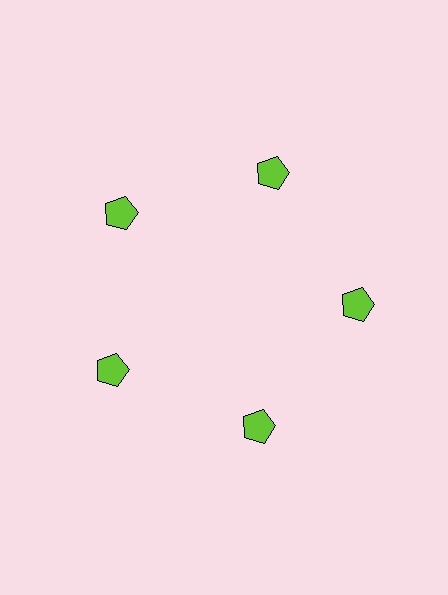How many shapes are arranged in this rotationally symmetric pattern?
There are 5 shapes, arranged in 5 groups of 1.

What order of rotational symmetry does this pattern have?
This pattern has 5-fold rotational symmetry.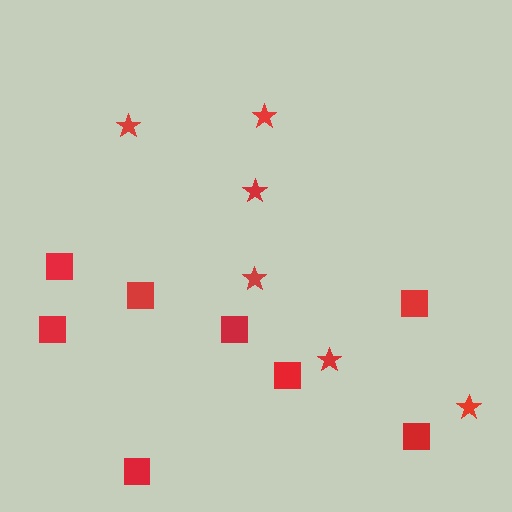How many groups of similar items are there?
There are 2 groups: one group of stars (6) and one group of squares (8).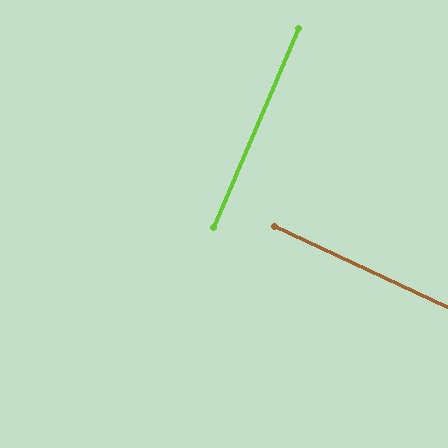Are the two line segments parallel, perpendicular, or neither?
Perpendicular — they meet at approximately 88°.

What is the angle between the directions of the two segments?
Approximately 88 degrees.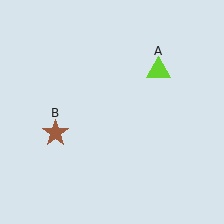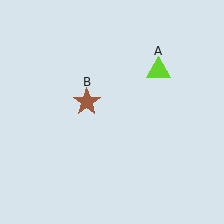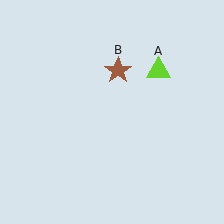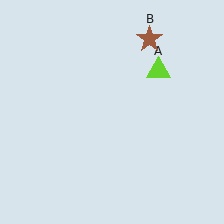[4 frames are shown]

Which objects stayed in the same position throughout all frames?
Lime triangle (object A) remained stationary.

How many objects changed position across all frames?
1 object changed position: brown star (object B).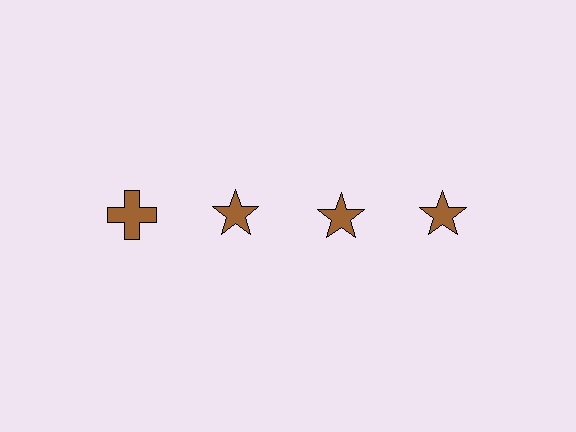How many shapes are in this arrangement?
There are 4 shapes arranged in a grid pattern.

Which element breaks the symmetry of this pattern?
The brown cross in the top row, leftmost column breaks the symmetry. All other shapes are brown stars.